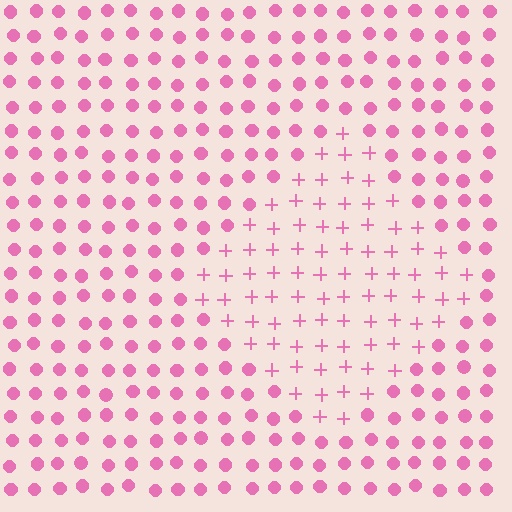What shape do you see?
I see a diamond.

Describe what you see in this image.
The image is filled with small pink elements arranged in a uniform grid. A diamond-shaped region contains plus signs, while the surrounding area contains circles. The boundary is defined purely by the change in element shape.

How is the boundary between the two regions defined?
The boundary is defined by a change in element shape: plus signs inside vs. circles outside. All elements share the same color and spacing.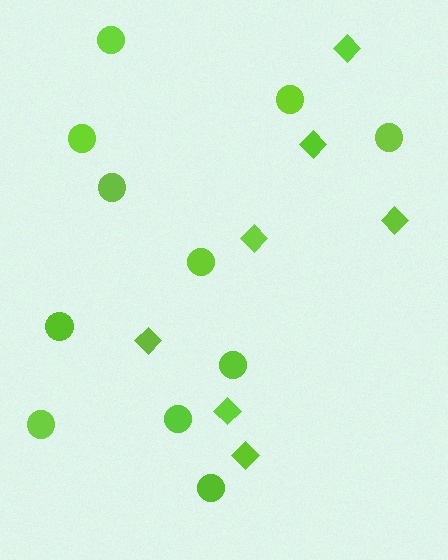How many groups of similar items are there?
There are 2 groups: one group of diamonds (7) and one group of circles (11).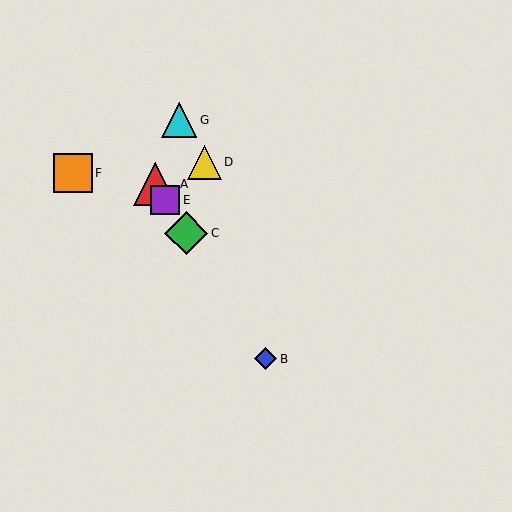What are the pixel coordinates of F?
Object F is at (73, 173).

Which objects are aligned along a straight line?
Objects A, B, C, E are aligned along a straight line.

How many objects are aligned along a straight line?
4 objects (A, B, C, E) are aligned along a straight line.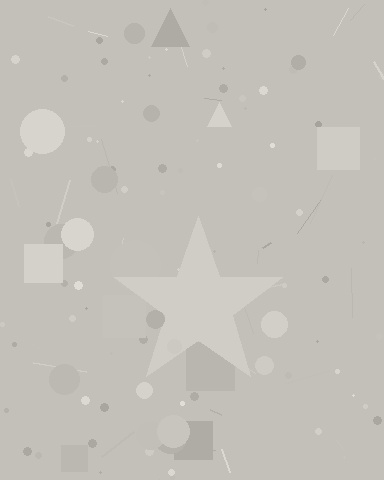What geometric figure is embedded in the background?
A star is embedded in the background.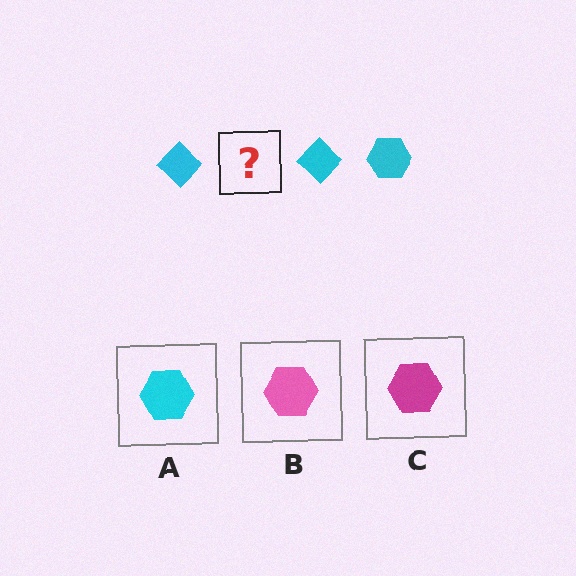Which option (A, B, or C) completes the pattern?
A.